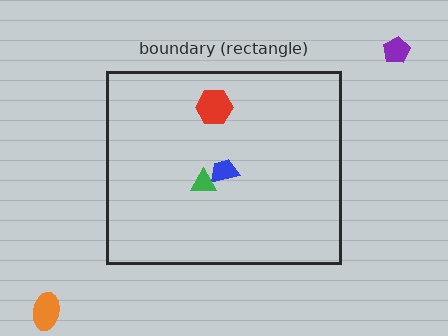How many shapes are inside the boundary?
3 inside, 2 outside.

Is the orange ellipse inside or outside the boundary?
Outside.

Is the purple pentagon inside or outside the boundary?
Outside.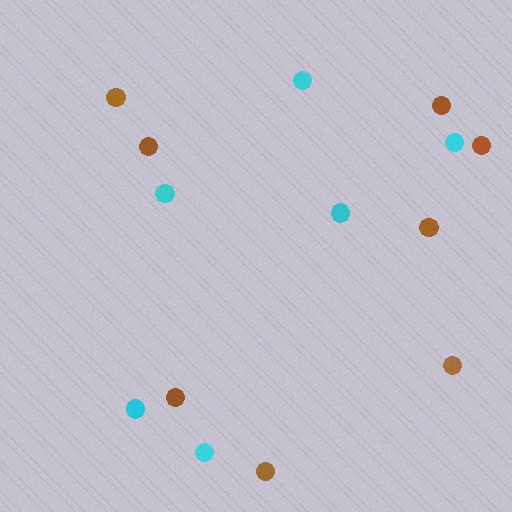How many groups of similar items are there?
There are 2 groups: one group of cyan circles (6) and one group of brown circles (8).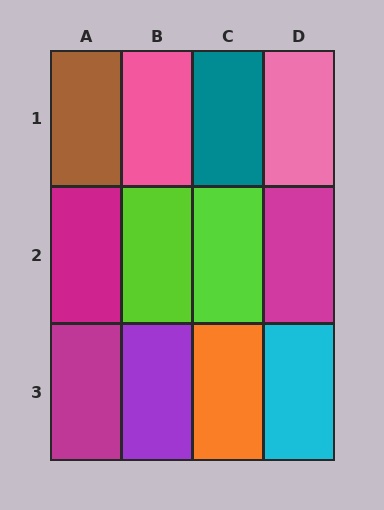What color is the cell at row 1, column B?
Pink.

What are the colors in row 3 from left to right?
Magenta, purple, orange, cyan.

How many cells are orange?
1 cell is orange.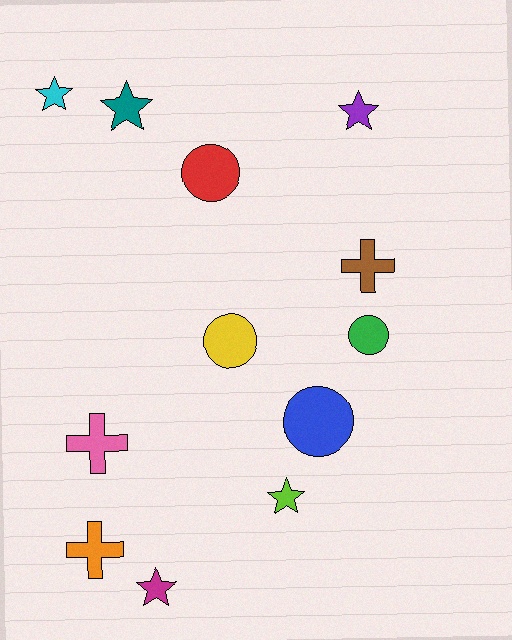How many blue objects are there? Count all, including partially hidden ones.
There is 1 blue object.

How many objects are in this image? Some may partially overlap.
There are 12 objects.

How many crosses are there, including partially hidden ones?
There are 3 crosses.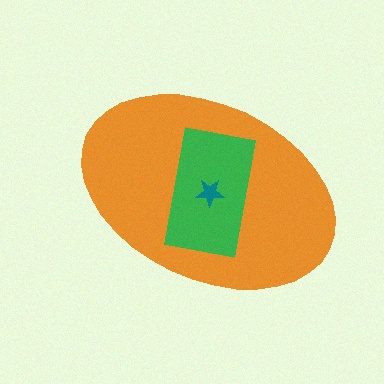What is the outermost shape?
The orange ellipse.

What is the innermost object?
The teal star.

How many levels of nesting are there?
3.